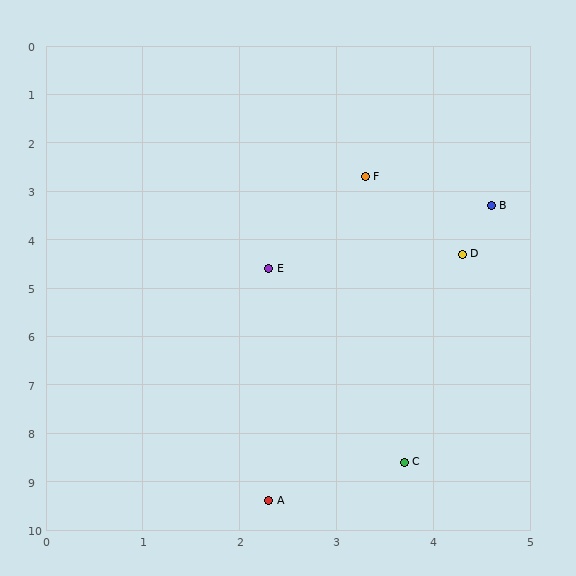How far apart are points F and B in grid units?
Points F and B are about 1.4 grid units apart.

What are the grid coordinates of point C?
Point C is at approximately (3.7, 8.6).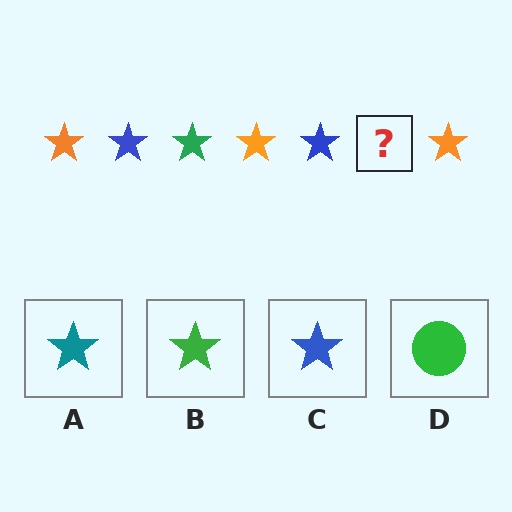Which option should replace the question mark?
Option B.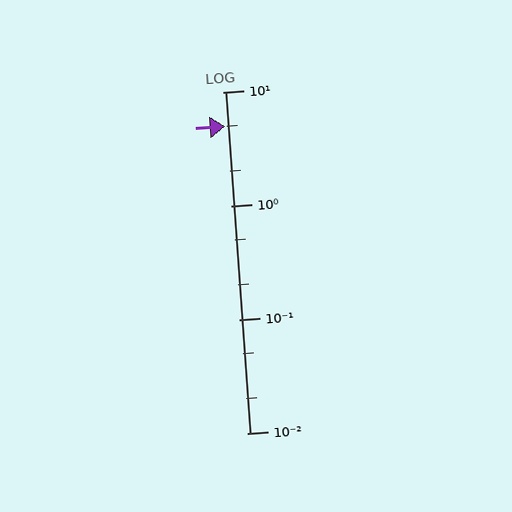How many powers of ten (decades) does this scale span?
The scale spans 3 decades, from 0.01 to 10.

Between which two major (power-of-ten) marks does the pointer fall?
The pointer is between 1 and 10.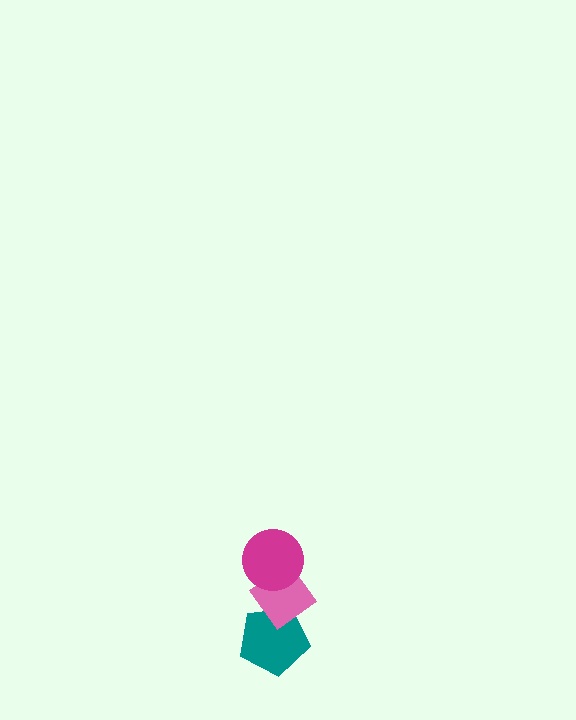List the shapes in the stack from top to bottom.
From top to bottom: the magenta circle, the pink diamond, the teal pentagon.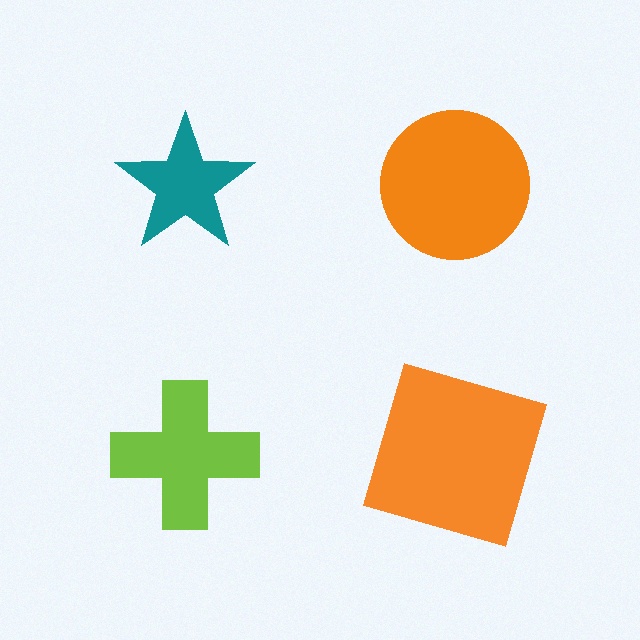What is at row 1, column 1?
A teal star.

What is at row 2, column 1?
A lime cross.